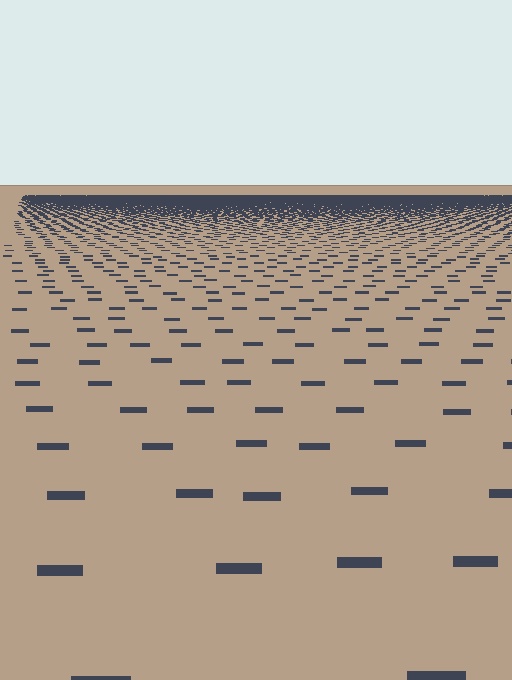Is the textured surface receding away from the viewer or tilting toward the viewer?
The surface is receding away from the viewer. Texture elements get smaller and denser toward the top.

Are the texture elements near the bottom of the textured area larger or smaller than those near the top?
Larger. Near the bottom, elements are closer to the viewer and appear at a bigger on-screen size.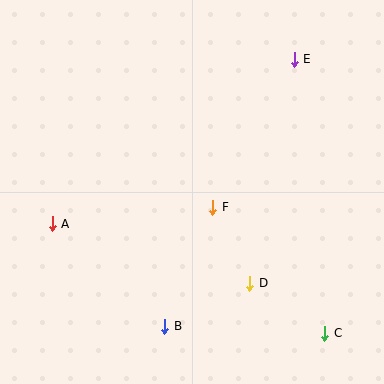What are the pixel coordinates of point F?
Point F is at (213, 207).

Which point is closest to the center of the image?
Point F at (213, 207) is closest to the center.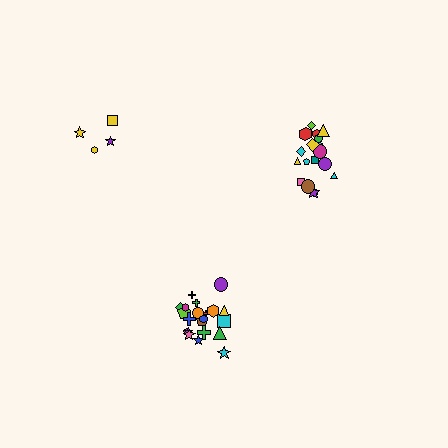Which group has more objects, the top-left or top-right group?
The top-right group.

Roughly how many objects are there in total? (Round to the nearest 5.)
Roughly 45 objects in total.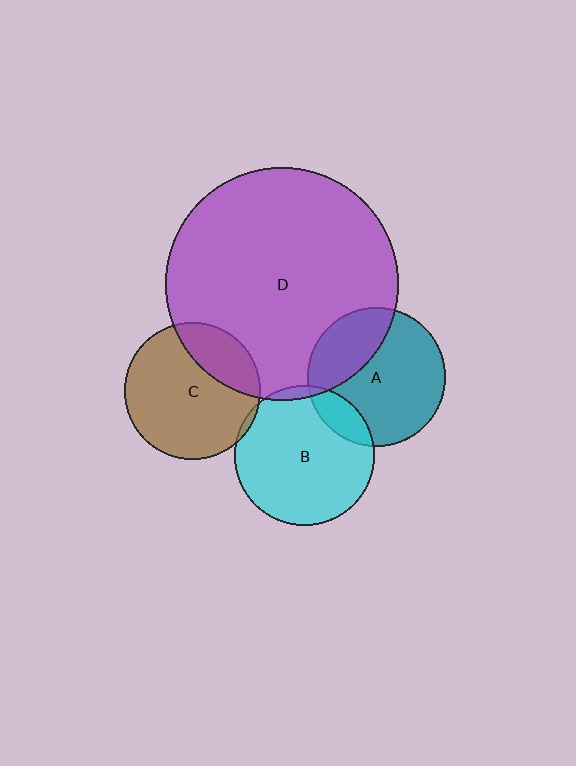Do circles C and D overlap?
Yes.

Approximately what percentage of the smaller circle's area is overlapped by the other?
Approximately 25%.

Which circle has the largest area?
Circle D (purple).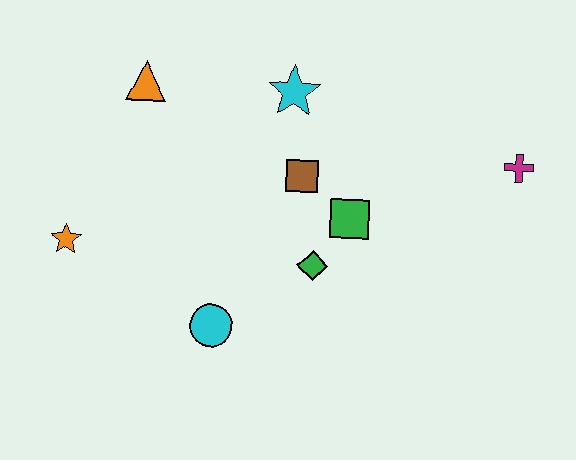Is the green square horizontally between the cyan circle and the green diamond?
No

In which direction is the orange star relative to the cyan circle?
The orange star is to the left of the cyan circle.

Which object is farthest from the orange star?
The magenta cross is farthest from the orange star.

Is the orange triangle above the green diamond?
Yes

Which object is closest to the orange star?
The cyan circle is closest to the orange star.